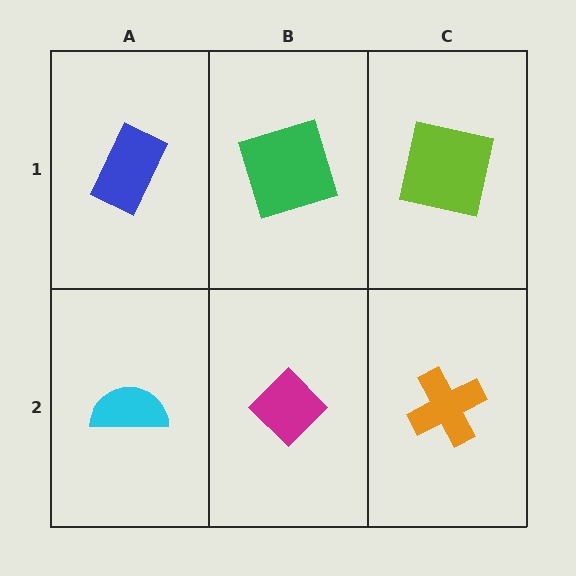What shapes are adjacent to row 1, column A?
A cyan semicircle (row 2, column A), a green square (row 1, column B).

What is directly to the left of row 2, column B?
A cyan semicircle.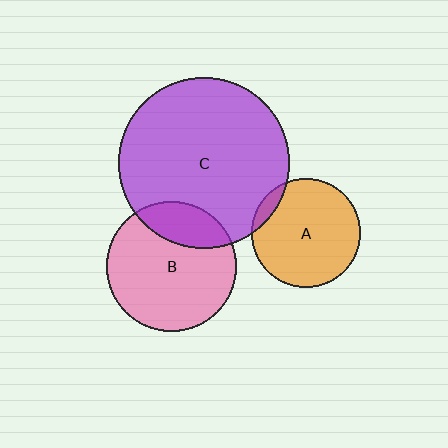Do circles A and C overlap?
Yes.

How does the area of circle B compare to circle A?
Approximately 1.4 times.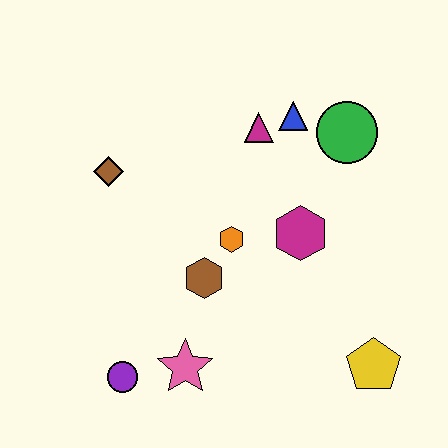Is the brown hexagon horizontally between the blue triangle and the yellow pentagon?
No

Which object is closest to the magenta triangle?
The blue triangle is closest to the magenta triangle.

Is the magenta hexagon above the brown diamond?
No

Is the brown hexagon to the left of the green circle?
Yes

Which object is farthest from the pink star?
The green circle is farthest from the pink star.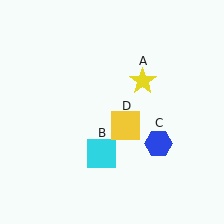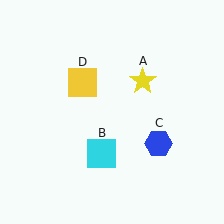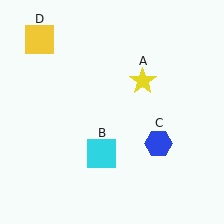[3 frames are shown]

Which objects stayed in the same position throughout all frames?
Yellow star (object A) and cyan square (object B) and blue hexagon (object C) remained stationary.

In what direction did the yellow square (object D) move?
The yellow square (object D) moved up and to the left.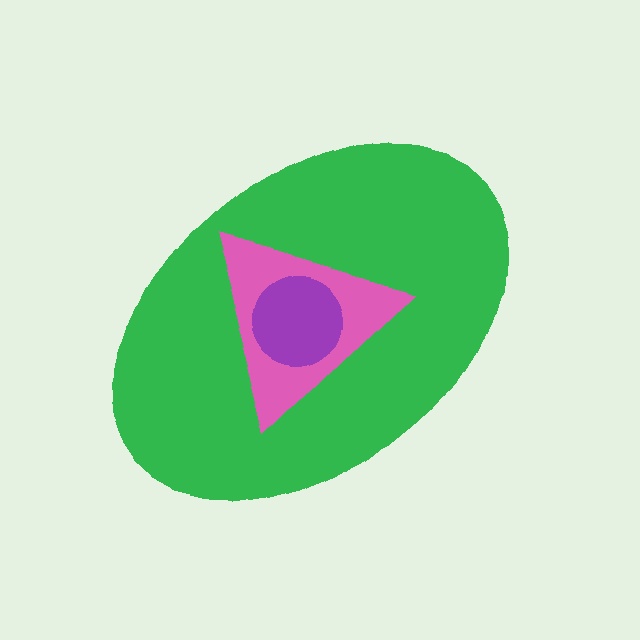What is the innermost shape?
The purple circle.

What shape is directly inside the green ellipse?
The pink triangle.